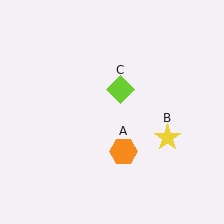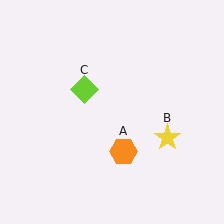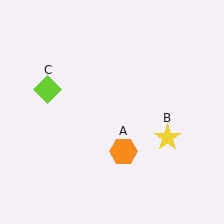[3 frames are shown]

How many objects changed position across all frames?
1 object changed position: lime diamond (object C).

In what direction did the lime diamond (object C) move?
The lime diamond (object C) moved left.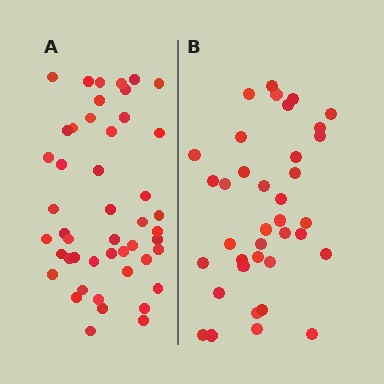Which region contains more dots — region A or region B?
Region A (the left region) has more dots.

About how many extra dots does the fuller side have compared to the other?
Region A has roughly 10 or so more dots than region B.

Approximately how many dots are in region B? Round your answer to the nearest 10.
About 40 dots. (The exact count is 37, which rounds to 40.)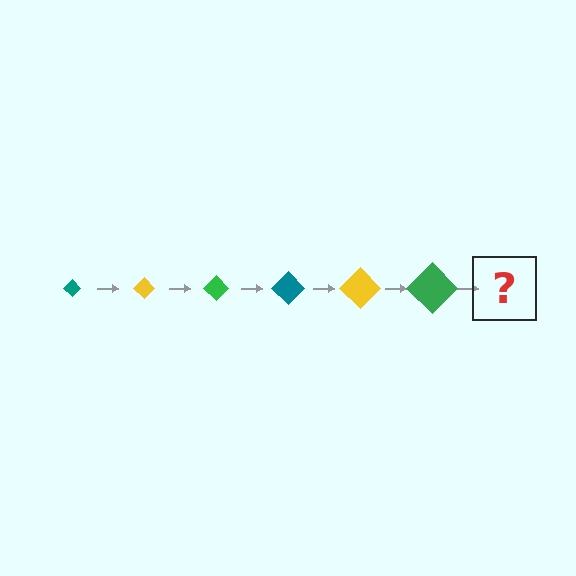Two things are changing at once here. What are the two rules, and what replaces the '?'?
The two rules are that the diamond grows larger each step and the color cycles through teal, yellow, and green. The '?' should be a teal diamond, larger than the previous one.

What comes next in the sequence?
The next element should be a teal diamond, larger than the previous one.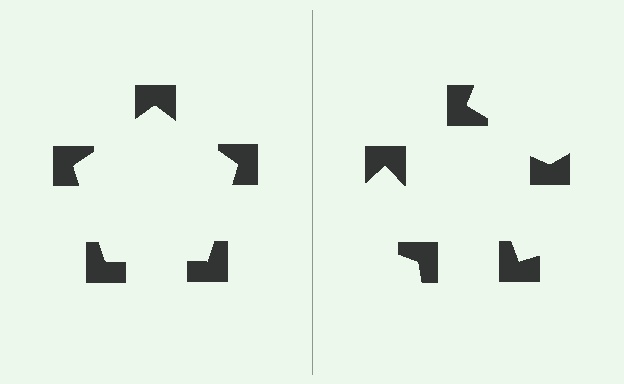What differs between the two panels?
The notched squares are positioned identically on both sides; only the wedge orientations differ. On the left they align to a pentagon; on the right they are misaligned.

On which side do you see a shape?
An illusory pentagon appears on the left side. On the right side the wedge cuts are rotated, so no coherent shape forms.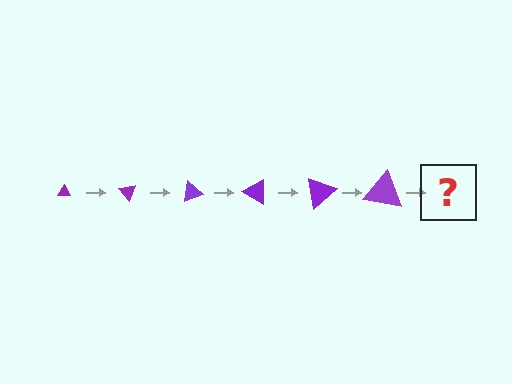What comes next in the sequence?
The next element should be a triangle, larger than the previous one and rotated 300 degrees from the start.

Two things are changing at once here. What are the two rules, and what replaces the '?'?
The two rules are that the triangle grows larger each step and it rotates 50 degrees each step. The '?' should be a triangle, larger than the previous one and rotated 300 degrees from the start.